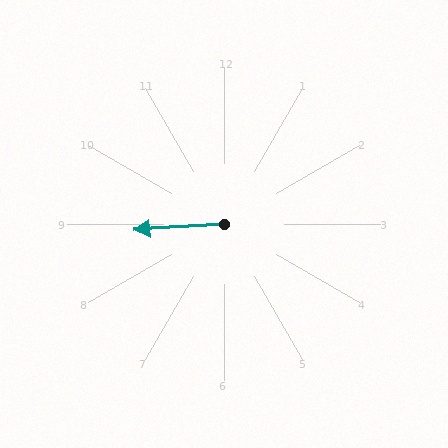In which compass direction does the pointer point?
West.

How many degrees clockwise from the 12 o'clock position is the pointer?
Approximately 267 degrees.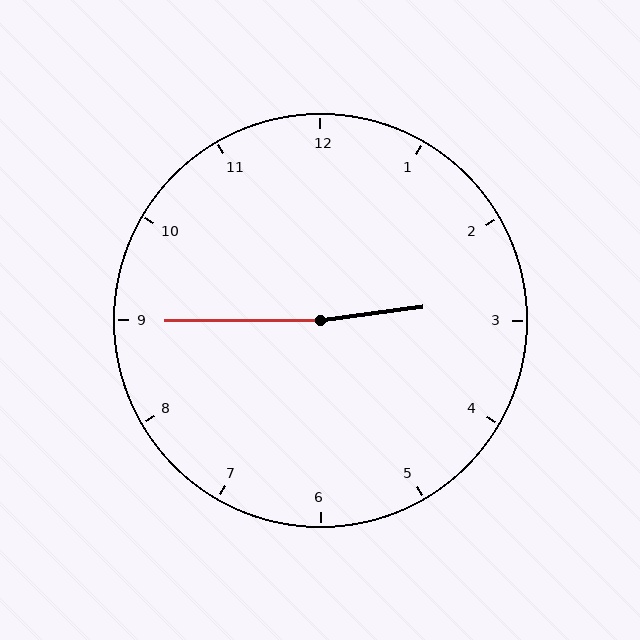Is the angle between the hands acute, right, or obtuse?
It is obtuse.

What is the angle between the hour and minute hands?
Approximately 172 degrees.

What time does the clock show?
2:45.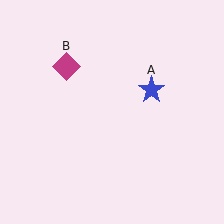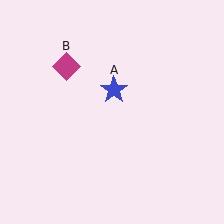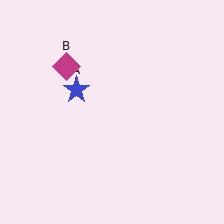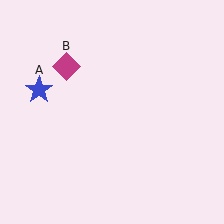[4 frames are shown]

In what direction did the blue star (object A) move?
The blue star (object A) moved left.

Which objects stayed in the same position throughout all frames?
Magenta diamond (object B) remained stationary.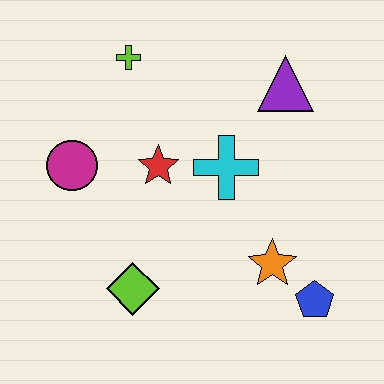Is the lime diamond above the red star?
No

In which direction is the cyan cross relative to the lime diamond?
The cyan cross is above the lime diamond.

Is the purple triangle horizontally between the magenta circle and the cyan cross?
No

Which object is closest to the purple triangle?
The cyan cross is closest to the purple triangle.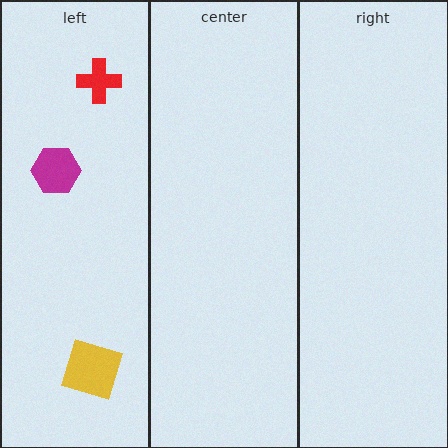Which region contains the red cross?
The left region.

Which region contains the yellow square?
The left region.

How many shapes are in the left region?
3.